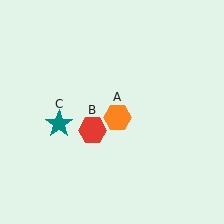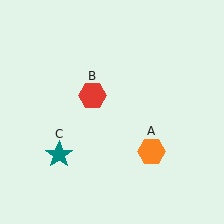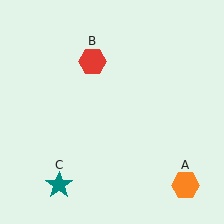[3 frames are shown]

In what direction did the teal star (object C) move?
The teal star (object C) moved down.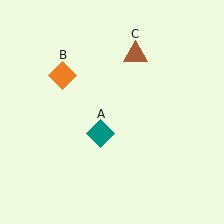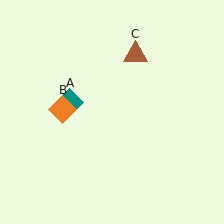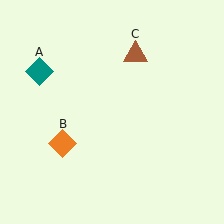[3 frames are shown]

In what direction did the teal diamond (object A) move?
The teal diamond (object A) moved up and to the left.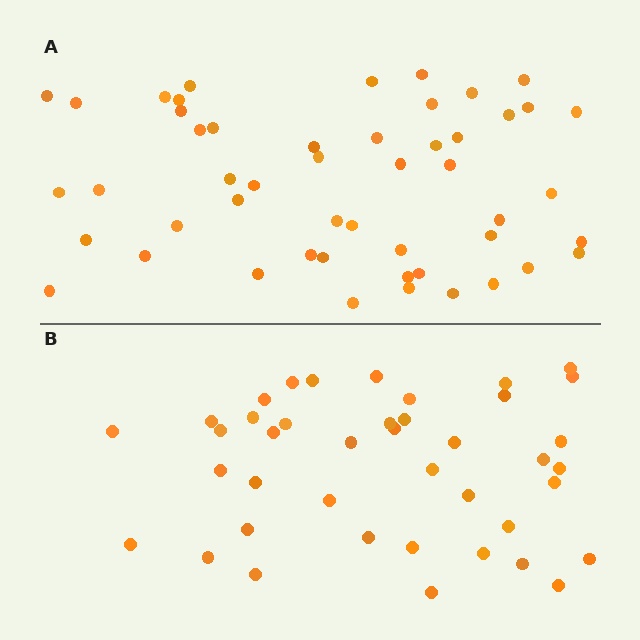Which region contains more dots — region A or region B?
Region A (the top region) has more dots.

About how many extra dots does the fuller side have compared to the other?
Region A has roughly 8 or so more dots than region B.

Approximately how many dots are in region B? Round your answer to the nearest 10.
About 40 dots. (The exact count is 41, which rounds to 40.)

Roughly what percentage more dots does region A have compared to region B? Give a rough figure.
About 20% more.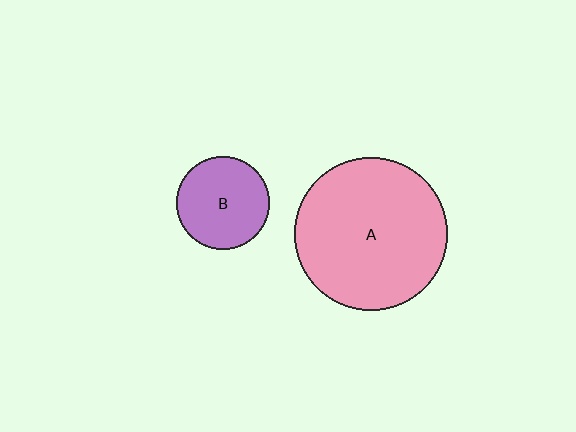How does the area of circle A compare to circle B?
Approximately 2.7 times.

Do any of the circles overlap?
No, none of the circles overlap.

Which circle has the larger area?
Circle A (pink).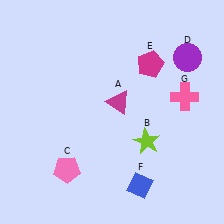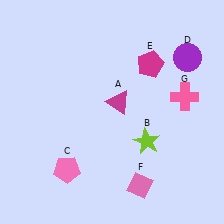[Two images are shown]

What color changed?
The diamond (F) changed from blue in Image 1 to pink in Image 2.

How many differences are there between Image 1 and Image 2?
There is 1 difference between the two images.